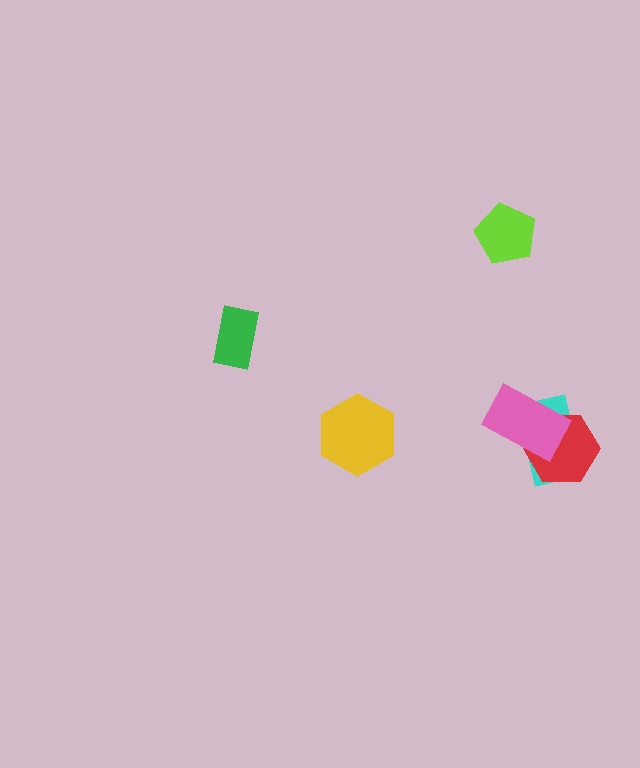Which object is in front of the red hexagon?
The pink rectangle is in front of the red hexagon.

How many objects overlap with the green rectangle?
0 objects overlap with the green rectangle.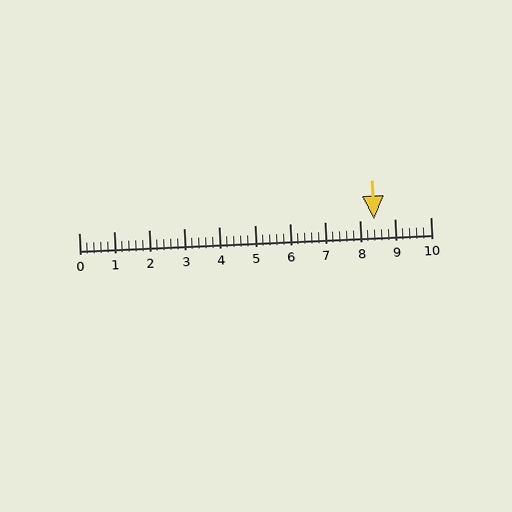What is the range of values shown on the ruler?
The ruler shows values from 0 to 10.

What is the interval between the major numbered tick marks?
The major tick marks are spaced 1 units apart.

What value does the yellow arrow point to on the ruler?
The yellow arrow points to approximately 8.4.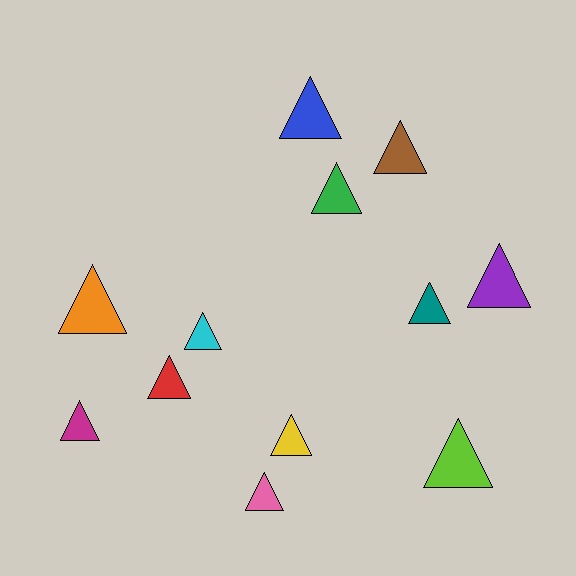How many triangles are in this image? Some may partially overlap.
There are 12 triangles.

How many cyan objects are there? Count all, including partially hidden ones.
There is 1 cyan object.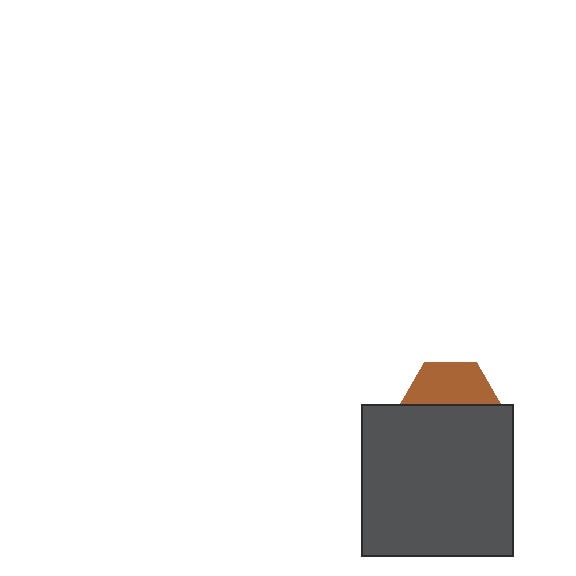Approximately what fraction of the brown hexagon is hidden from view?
Roughly 56% of the brown hexagon is hidden behind the dark gray square.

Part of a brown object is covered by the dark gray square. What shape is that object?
It is a hexagon.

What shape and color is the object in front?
The object in front is a dark gray square.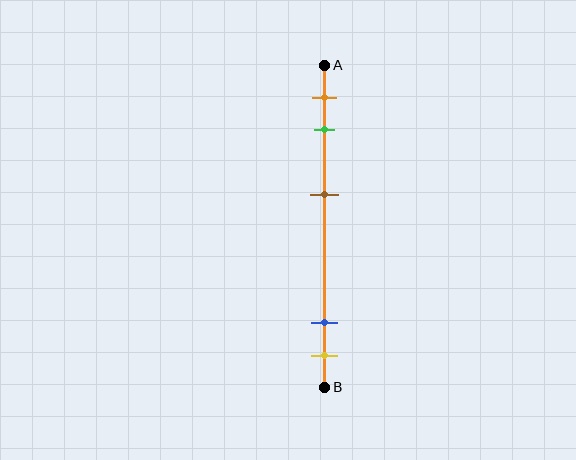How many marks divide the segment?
There are 5 marks dividing the segment.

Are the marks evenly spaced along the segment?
No, the marks are not evenly spaced.